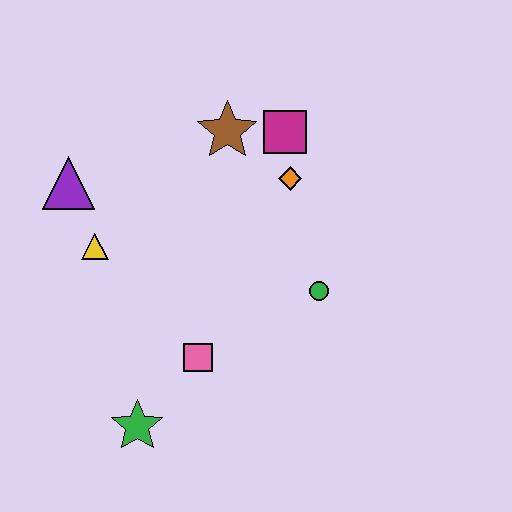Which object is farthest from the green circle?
The purple triangle is farthest from the green circle.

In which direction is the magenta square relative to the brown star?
The magenta square is to the right of the brown star.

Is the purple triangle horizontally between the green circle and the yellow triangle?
No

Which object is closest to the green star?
The pink square is closest to the green star.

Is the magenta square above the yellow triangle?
Yes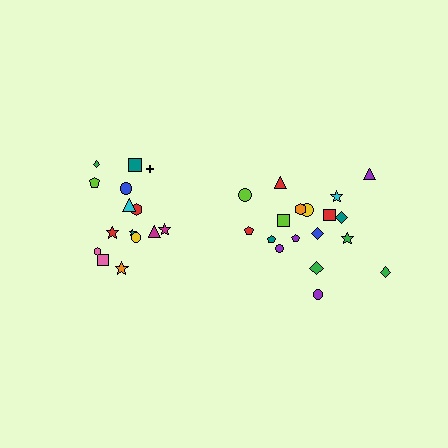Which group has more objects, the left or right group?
The right group.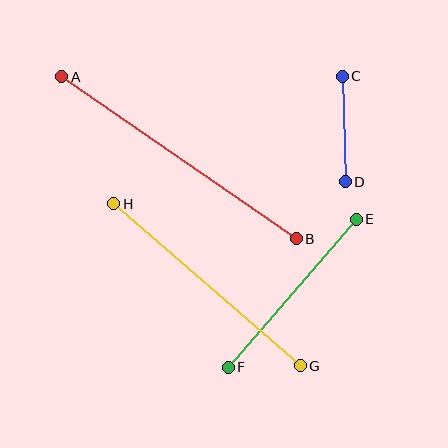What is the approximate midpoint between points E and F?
The midpoint is at approximately (292, 293) pixels.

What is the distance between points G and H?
The distance is approximately 247 pixels.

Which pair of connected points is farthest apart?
Points A and B are farthest apart.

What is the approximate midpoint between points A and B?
The midpoint is at approximately (179, 158) pixels.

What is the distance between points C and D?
The distance is approximately 106 pixels.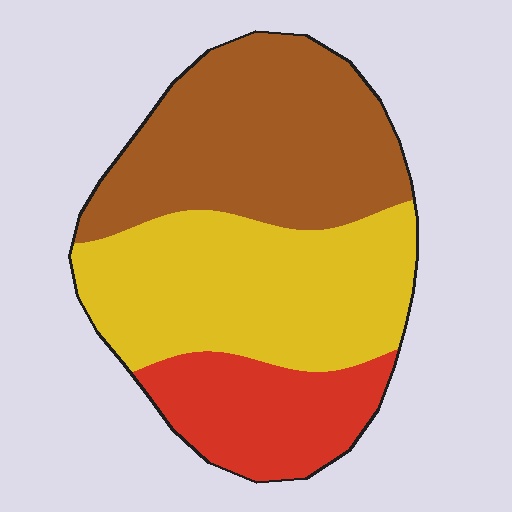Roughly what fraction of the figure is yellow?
Yellow takes up about two fifths (2/5) of the figure.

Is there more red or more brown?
Brown.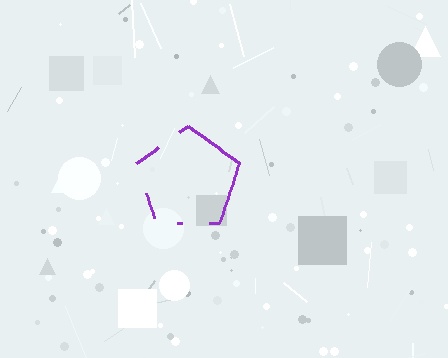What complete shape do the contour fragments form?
The contour fragments form a pentagon.